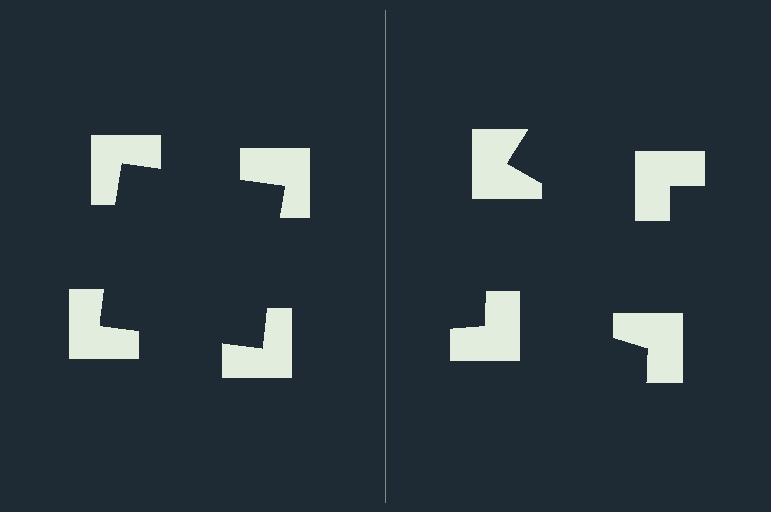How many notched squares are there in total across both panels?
8 — 4 on each side.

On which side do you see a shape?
An illusory square appears on the left side. On the right side the wedge cuts are rotated, so no coherent shape forms.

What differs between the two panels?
The notched squares are positioned identically on both sides; only the wedge orientations differ. On the left they align to a square; on the right they are misaligned.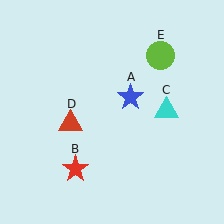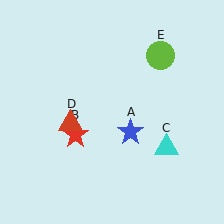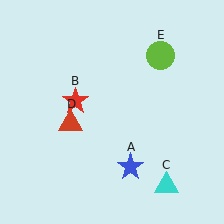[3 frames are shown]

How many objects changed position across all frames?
3 objects changed position: blue star (object A), red star (object B), cyan triangle (object C).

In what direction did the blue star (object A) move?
The blue star (object A) moved down.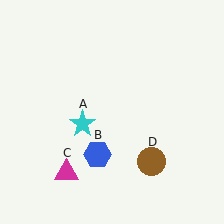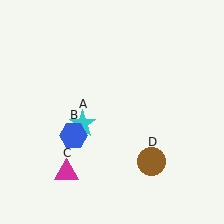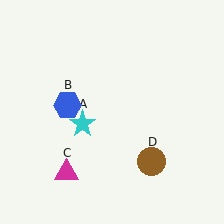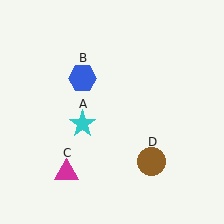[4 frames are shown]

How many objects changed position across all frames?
1 object changed position: blue hexagon (object B).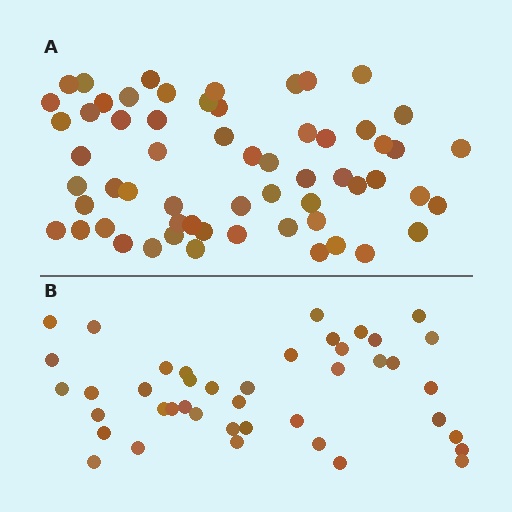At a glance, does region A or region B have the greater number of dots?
Region A (the top region) has more dots.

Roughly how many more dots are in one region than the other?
Region A has approximately 20 more dots than region B.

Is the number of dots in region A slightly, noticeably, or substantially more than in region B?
Region A has noticeably more, but not dramatically so. The ratio is roughly 1.4 to 1.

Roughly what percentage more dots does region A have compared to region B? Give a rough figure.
About 45% more.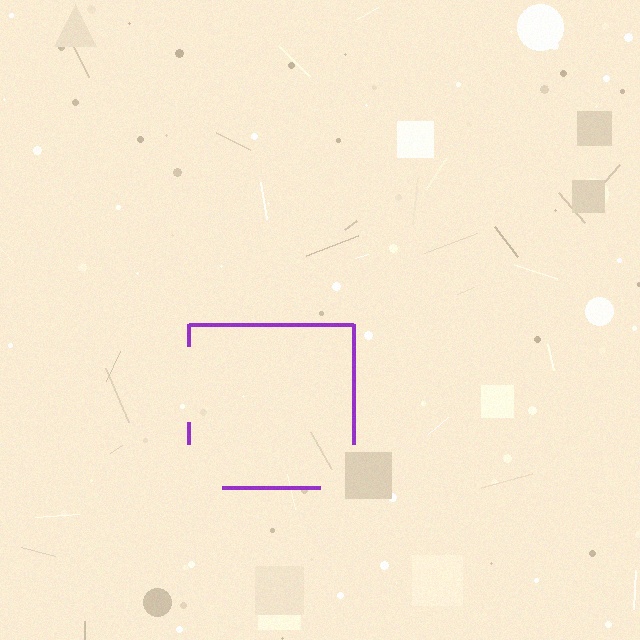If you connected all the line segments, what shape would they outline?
They would outline a square.